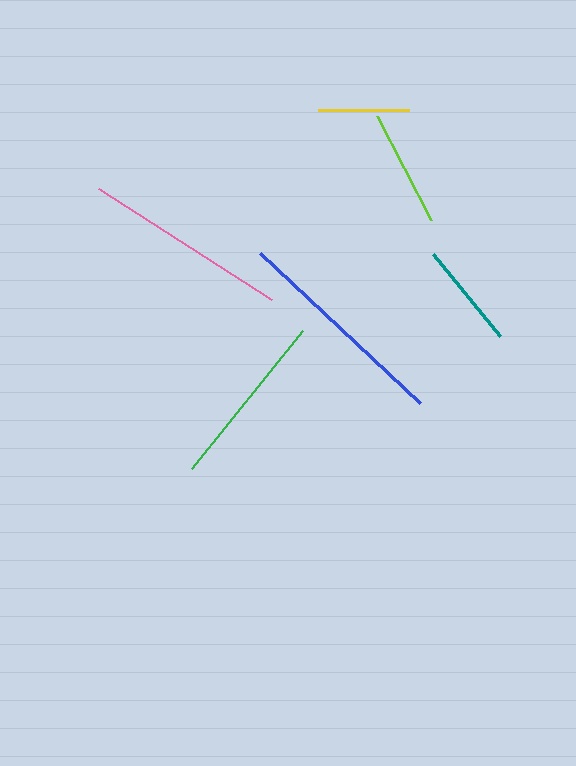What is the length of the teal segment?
The teal segment is approximately 106 pixels long.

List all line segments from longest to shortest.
From longest to shortest: blue, pink, green, lime, teal, yellow.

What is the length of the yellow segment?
The yellow segment is approximately 92 pixels long.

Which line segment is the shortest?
The yellow line is the shortest at approximately 92 pixels.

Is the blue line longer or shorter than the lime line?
The blue line is longer than the lime line.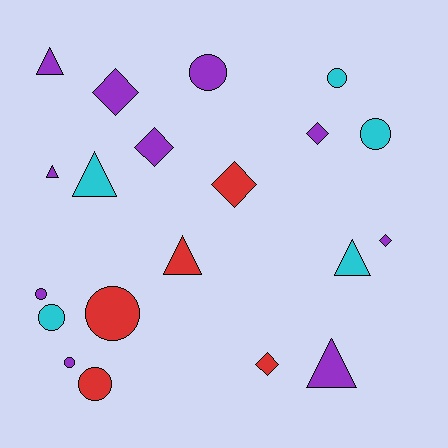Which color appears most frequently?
Purple, with 10 objects.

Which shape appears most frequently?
Circle, with 8 objects.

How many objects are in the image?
There are 20 objects.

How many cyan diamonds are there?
There are no cyan diamonds.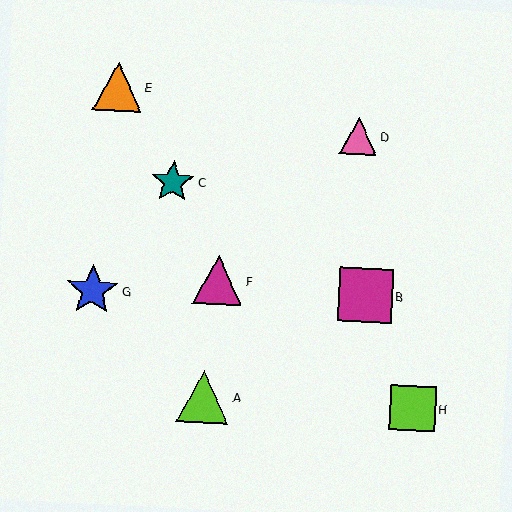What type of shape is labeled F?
Shape F is a magenta triangle.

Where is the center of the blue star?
The center of the blue star is at (92, 290).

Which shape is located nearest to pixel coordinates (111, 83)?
The orange triangle (labeled E) at (118, 87) is nearest to that location.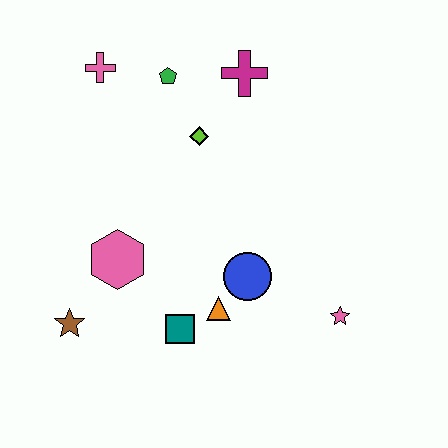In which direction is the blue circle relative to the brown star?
The blue circle is to the right of the brown star.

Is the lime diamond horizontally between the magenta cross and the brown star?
Yes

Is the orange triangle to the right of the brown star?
Yes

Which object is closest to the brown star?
The pink hexagon is closest to the brown star.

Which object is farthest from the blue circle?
The pink cross is farthest from the blue circle.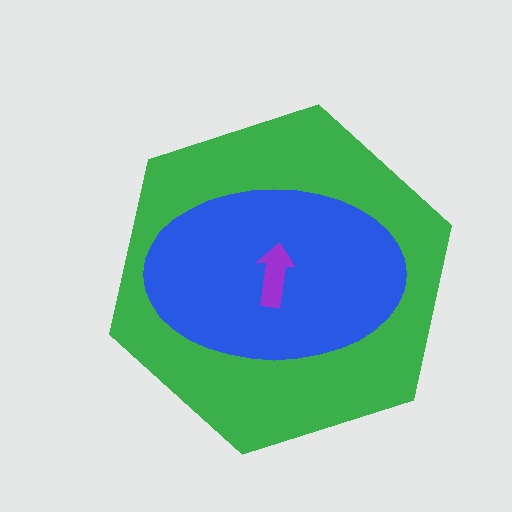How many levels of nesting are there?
3.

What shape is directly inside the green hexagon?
The blue ellipse.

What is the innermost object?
The purple arrow.